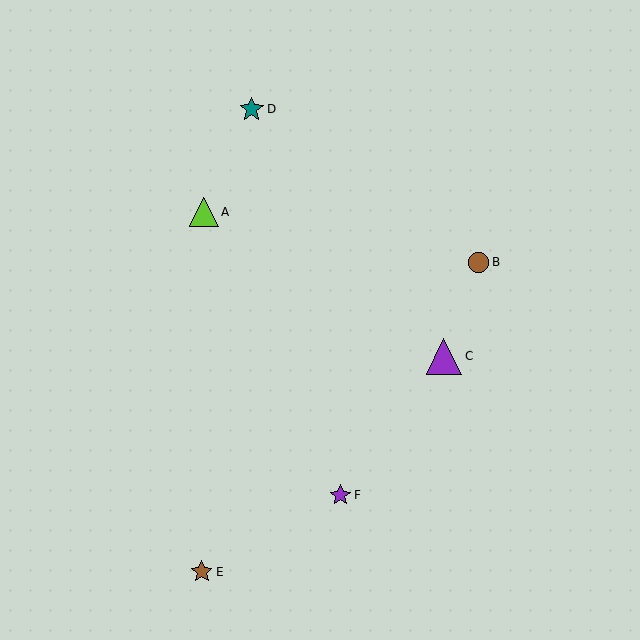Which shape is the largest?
The purple triangle (labeled C) is the largest.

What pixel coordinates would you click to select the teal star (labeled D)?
Click at (252, 109) to select the teal star D.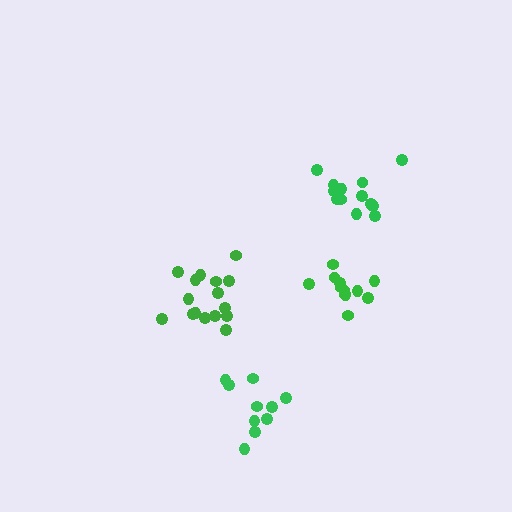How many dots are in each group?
Group 1: 13 dots, Group 2: 10 dots, Group 3: 16 dots, Group 4: 12 dots (51 total).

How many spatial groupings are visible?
There are 4 spatial groupings.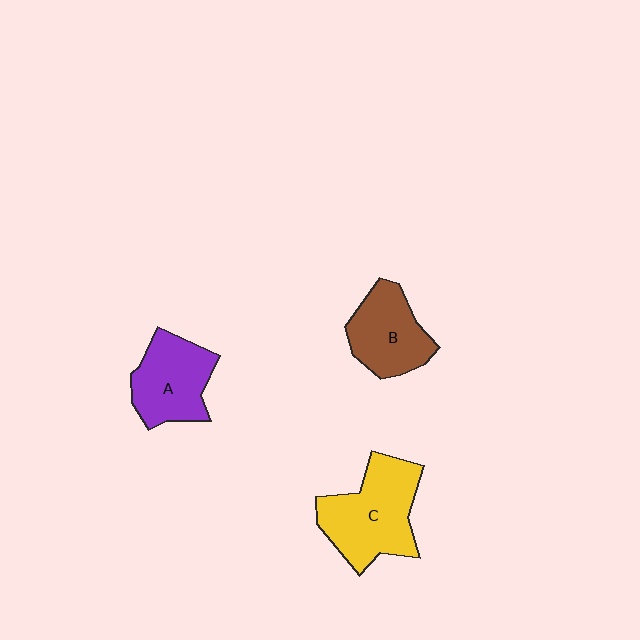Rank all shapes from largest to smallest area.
From largest to smallest: C (yellow), A (purple), B (brown).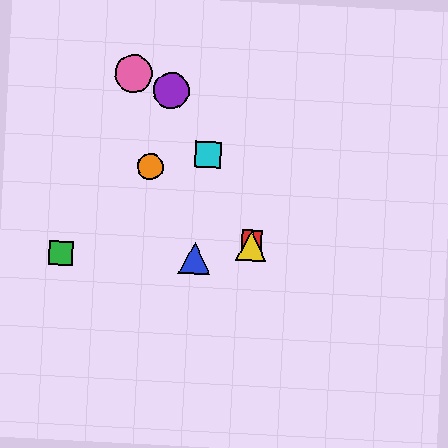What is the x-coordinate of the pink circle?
The pink circle is at x≈134.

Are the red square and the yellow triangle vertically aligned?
Yes, both are at x≈252.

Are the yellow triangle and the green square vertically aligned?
No, the yellow triangle is at x≈251 and the green square is at x≈61.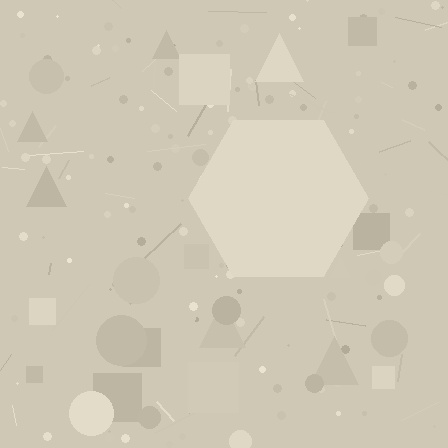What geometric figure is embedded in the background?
A hexagon is embedded in the background.